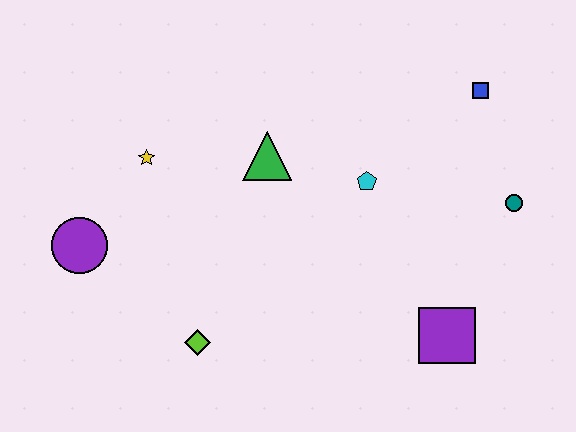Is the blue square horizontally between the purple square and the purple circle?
No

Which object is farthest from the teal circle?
The purple circle is farthest from the teal circle.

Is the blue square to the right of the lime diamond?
Yes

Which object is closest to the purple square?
The teal circle is closest to the purple square.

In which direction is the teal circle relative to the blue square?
The teal circle is below the blue square.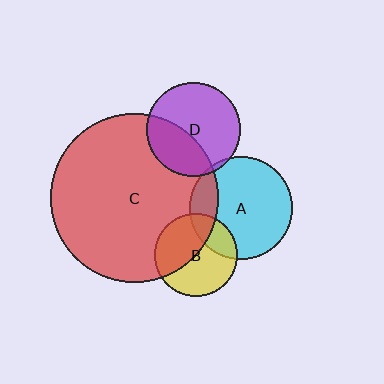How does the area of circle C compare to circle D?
Approximately 3.2 times.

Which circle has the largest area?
Circle C (red).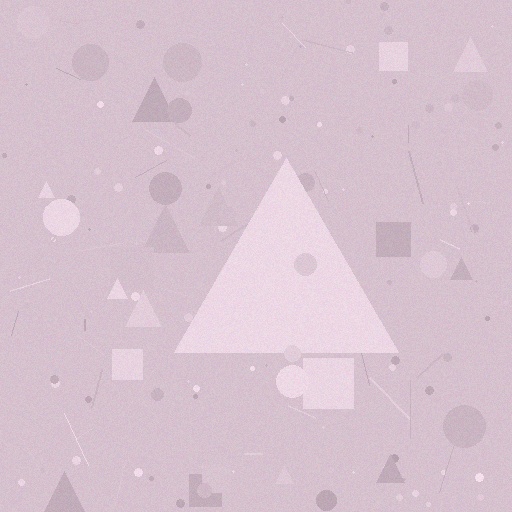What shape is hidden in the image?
A triangle is hidden in the image.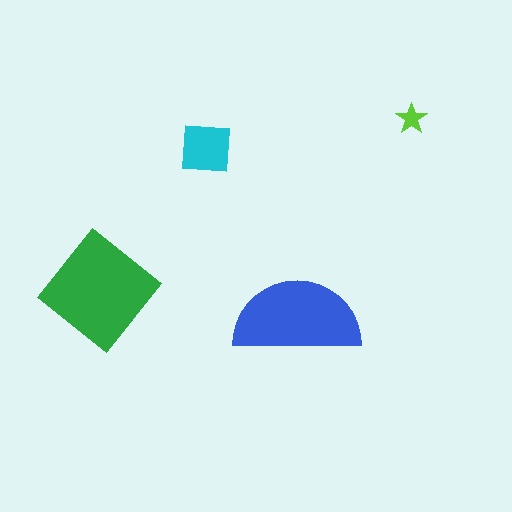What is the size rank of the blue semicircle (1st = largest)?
2nd.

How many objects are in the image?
There are 4 objects in the image.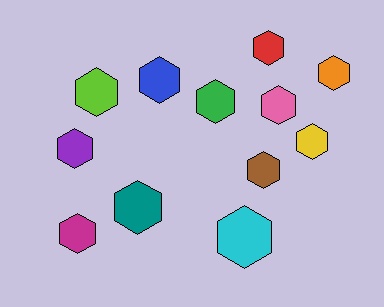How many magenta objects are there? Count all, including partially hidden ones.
There is 1 magenta object.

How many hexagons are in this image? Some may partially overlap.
There are 12 hexagons.